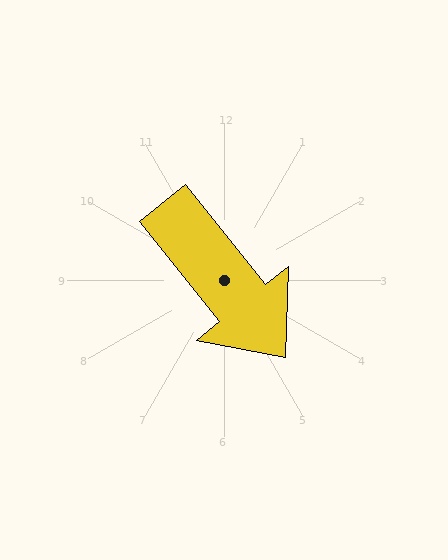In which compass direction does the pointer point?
Southeast.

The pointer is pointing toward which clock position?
Roughly 5 o'clock.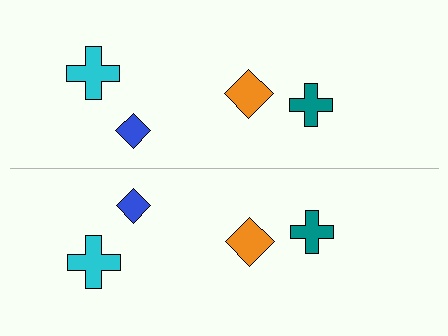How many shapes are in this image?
There are 8 shapes in this image.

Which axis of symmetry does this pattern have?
The pattern has a horizontal axis of symmetry running through the center of the image.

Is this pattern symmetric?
Yes, this pattern has bilateral (reflection) symmetry.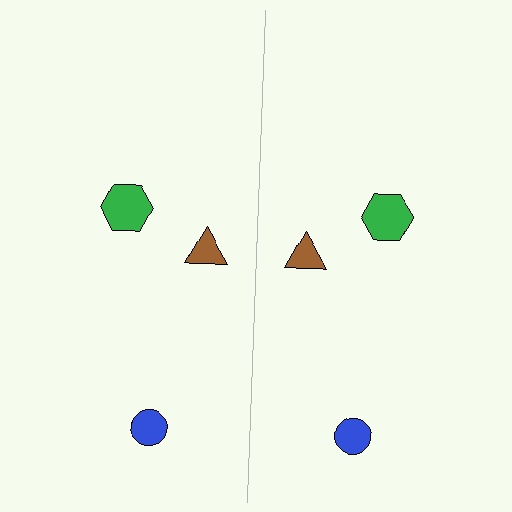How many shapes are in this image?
There are 6 shapes in this image.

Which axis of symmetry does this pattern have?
The pattern has a vertical axis of symmetry running through the center of the image.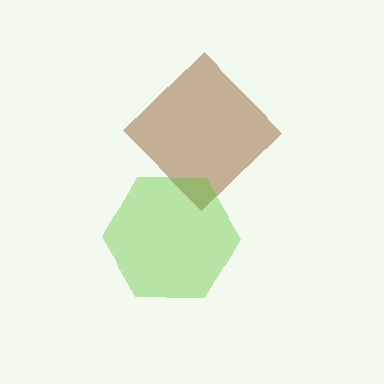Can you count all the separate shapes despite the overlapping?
Yes, there are 2 separate shapes.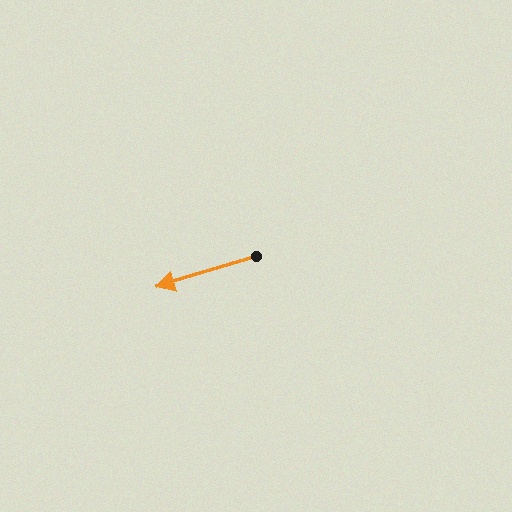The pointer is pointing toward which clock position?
Roughly 8 o'clock.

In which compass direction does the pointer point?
West.